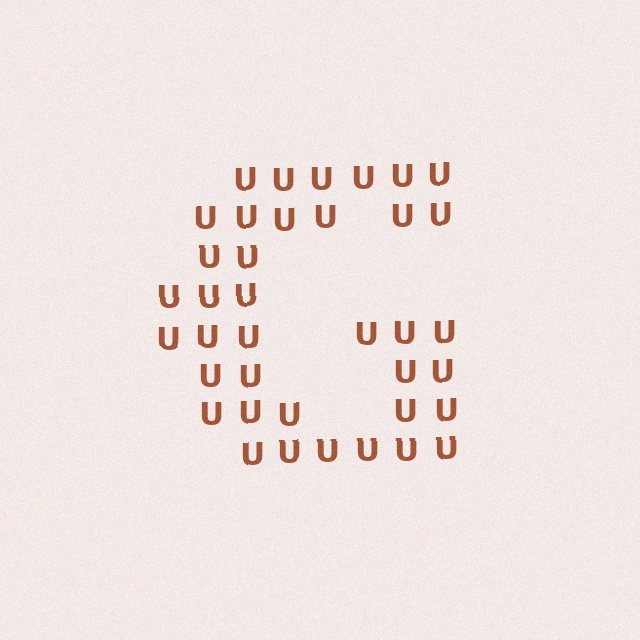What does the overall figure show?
The overall figure shows the letter G.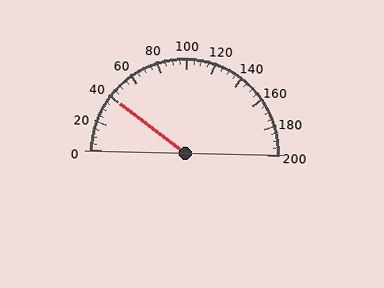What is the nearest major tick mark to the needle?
The nearest major tick mark is 40.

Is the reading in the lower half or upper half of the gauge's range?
The reading is in the lower half of the range (0 to 200).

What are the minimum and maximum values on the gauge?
The gauge ranges from 0 to 200.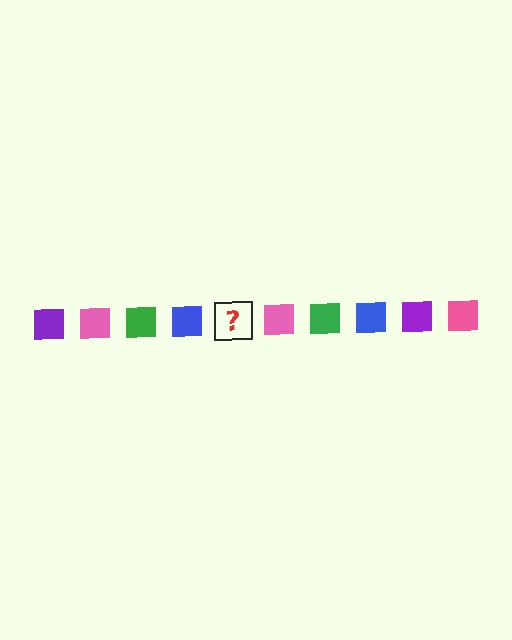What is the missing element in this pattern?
The missing element is a purple square.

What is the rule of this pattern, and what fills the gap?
The rule is that the pattern cycles through purple, pink, green, blue squares. The gap should be filled with a purple square.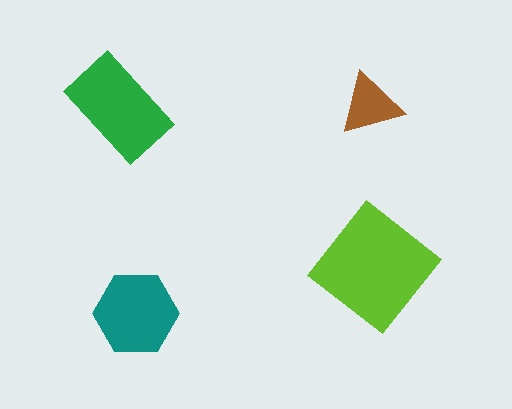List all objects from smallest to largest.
The brown triangle, the teal hexagon, the green rectangle, the lime diamond.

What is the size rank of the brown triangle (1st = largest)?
4th.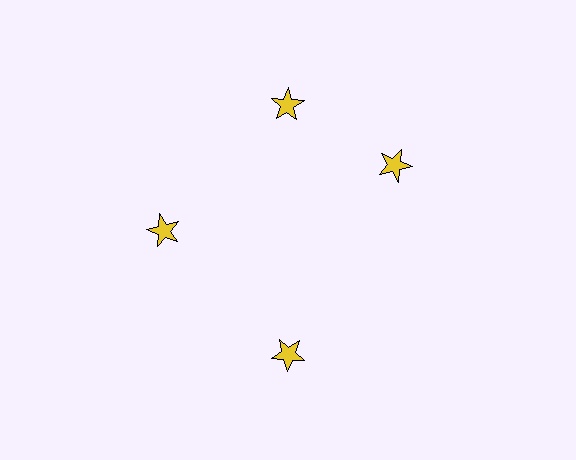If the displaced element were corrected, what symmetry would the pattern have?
It would have 4-fold rotational symmetry — the pattern would map onto itself every 90 degrees.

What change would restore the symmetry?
The symmetry would be restored by rotating it back into even spacing with its neighbors so that all 4 stars sit at equal angles and equal distance from the center.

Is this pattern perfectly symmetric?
No. The 4 yellow stars are arranged in a ring, but one element near the 3 o'clock position is rotated out of alignment along the ring, breaking the 4-fold rotational symmetry.